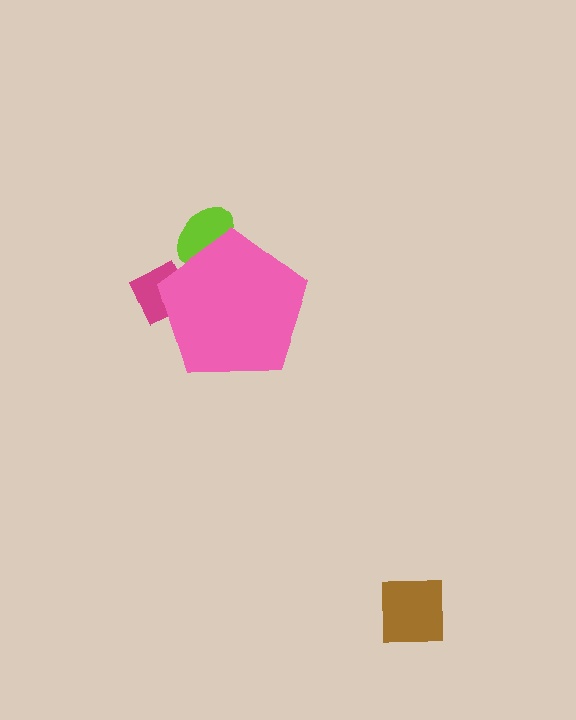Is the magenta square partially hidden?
Yes, the magenta square is partially hidden behind the pink pentagon.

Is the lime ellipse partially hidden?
Yes, the lime ellipse is partially hidden behind the pink pentagon.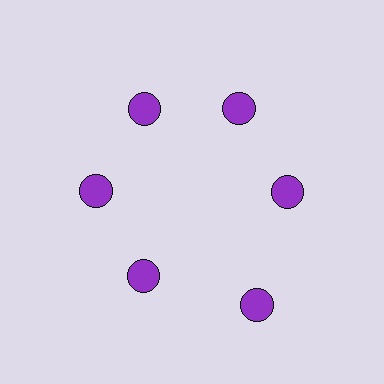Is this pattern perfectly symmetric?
No. The 6 purple circles are arranged in a ring, but one element near the 5 o'clock position is pushed outward from the center, breaking the 6-fold rotational symmetry.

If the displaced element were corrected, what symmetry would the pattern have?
It would have 6-fold rotational symmetry — the pattern would map onto itself every 60 degrees.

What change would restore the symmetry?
The symmetry would be restored by moving it inward, back onto the ring so that all 6 circles sit at equal angles and equal distance from the center.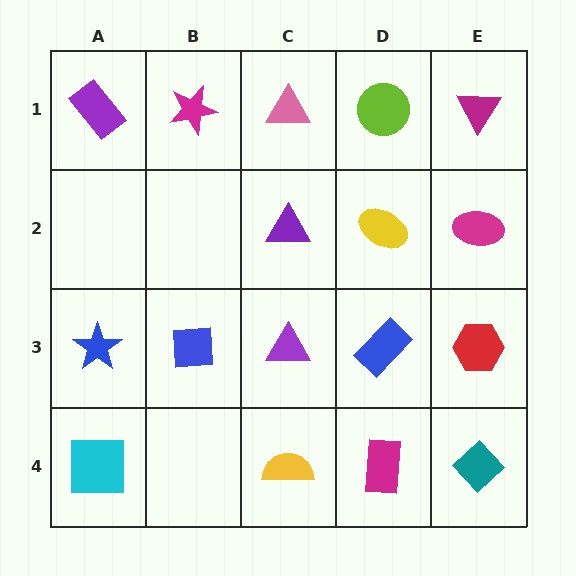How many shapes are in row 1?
5 shapes.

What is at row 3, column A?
A blue star.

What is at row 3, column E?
A red hexagon.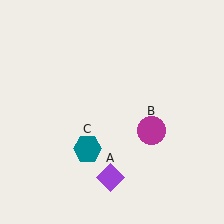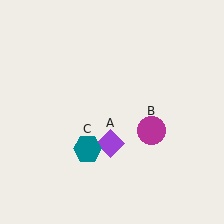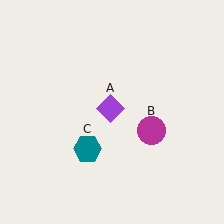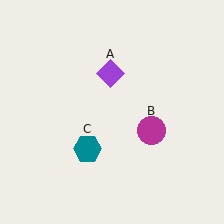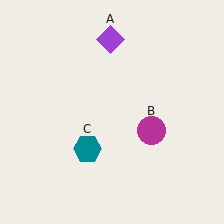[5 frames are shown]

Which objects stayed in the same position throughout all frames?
Magenta circle (object B) and teal hexagon (object C) remained stationary.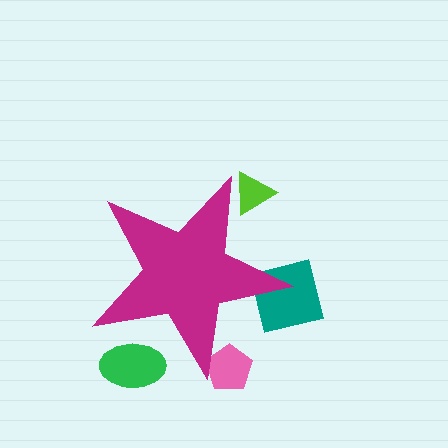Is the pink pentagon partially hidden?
Yes, the pink pentagon is partially hidden behind the magenta star.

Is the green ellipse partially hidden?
Yes, the green ellipse is partially hidden behind the magenta star.